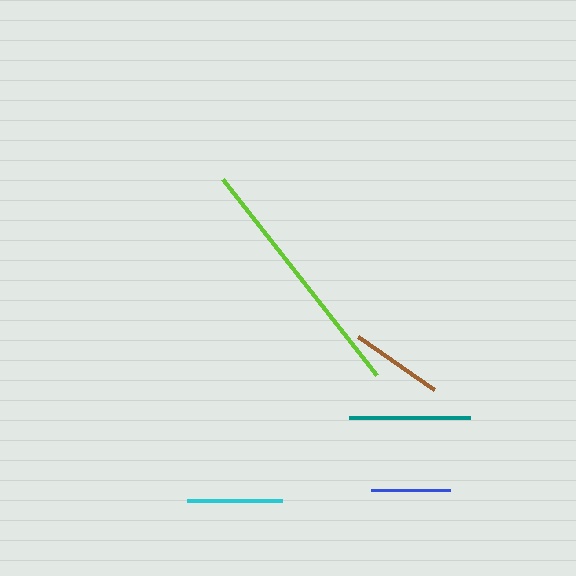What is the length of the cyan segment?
The cyan segment is approximately 95 pixels long.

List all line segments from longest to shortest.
From longest to shortest: lime, teal, cyan, brown, blue.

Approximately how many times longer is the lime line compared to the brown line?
The lime line is approximately 2.7 times the length of the brown line.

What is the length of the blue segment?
The blue segment is approximately 79 pixels long.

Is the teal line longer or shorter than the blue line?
The teal line is longer than the blue line.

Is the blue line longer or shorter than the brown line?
The brown line is longer than the blue line.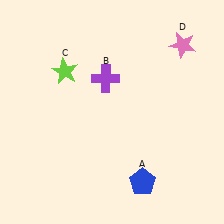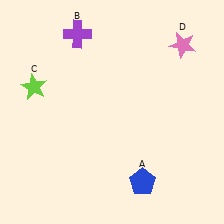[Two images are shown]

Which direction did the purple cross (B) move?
The purple cross (B) moved up.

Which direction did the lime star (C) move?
The lime star (C) moved left.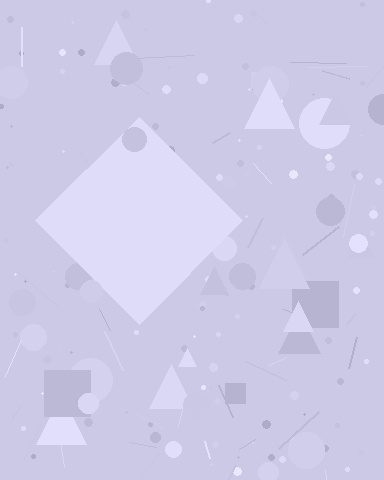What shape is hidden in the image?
A diamond is hidden in the image.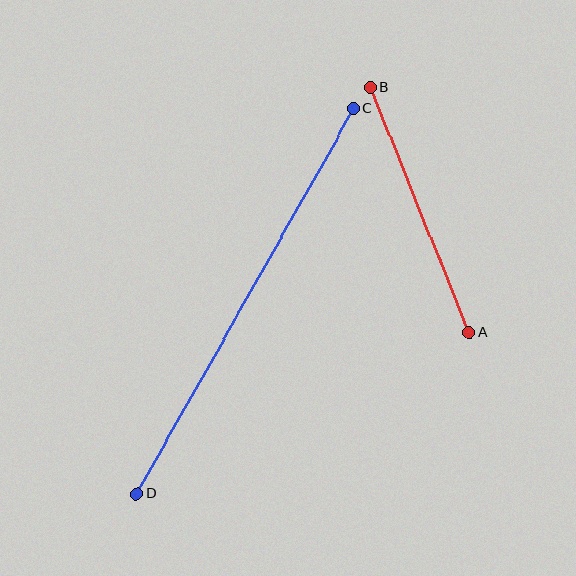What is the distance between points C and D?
The distance is approximately 442 pixels.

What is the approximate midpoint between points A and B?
The midpoint is at approximately (420, 210) pixels.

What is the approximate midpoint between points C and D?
The midpoint is at approximately (245, 301) pixels.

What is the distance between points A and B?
The distance is approximately 264 pixels.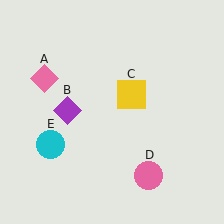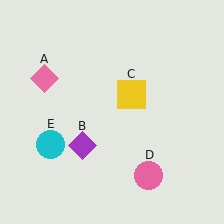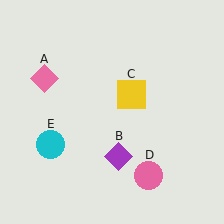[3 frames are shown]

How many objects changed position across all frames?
1 object changed position: purple diamond (object B).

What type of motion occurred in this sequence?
The purple diamond (object B) rotated counterclockwise around the center of the scene.